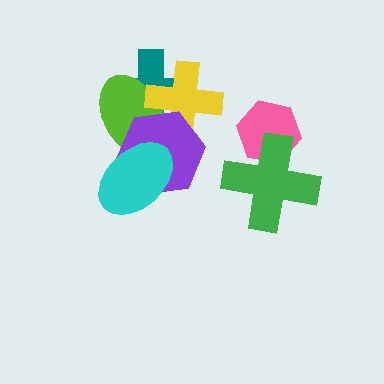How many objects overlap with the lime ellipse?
4 objects overlap with the lime ellipse.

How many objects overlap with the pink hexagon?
1 object overlaps with the pink hexagon.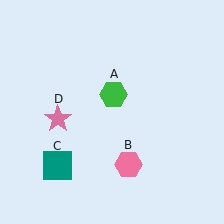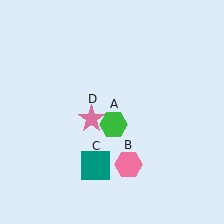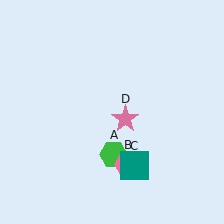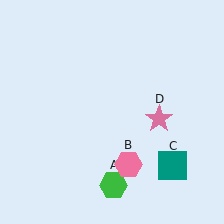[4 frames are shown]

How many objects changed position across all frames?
3 objects changed position: green hexagon (object A), teal square (object C), pink star (object D).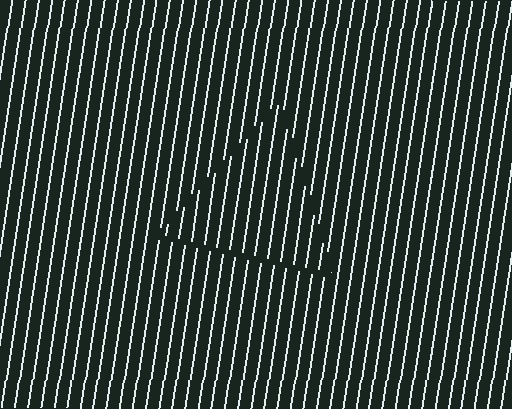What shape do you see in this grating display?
An illusory triangle. The interior of the shape contains the same grating, shifted by half a period — the contour is defined by the phase discontinuity where line-ends from the inner and outer gratings abut.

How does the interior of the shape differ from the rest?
The interior of the shape contains the same grating, shifted by half a period — the contour is defined by the phase discontinuity where line-ends from the inner and outer gratings abut.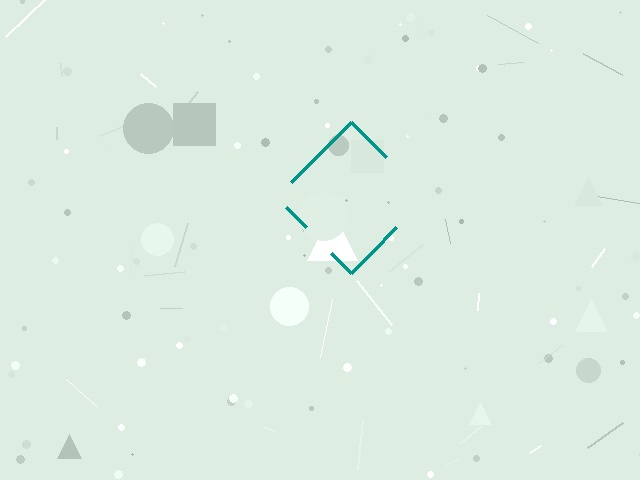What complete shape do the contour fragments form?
The contour fragments form a diamond.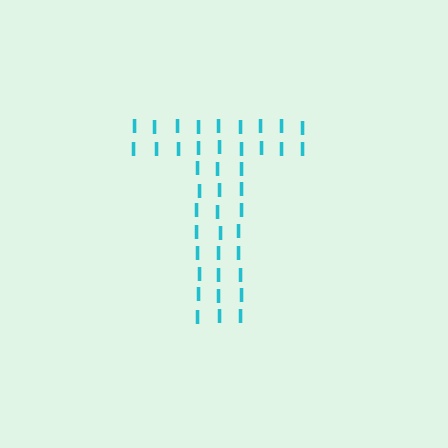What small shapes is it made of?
It is made of small letter I's.